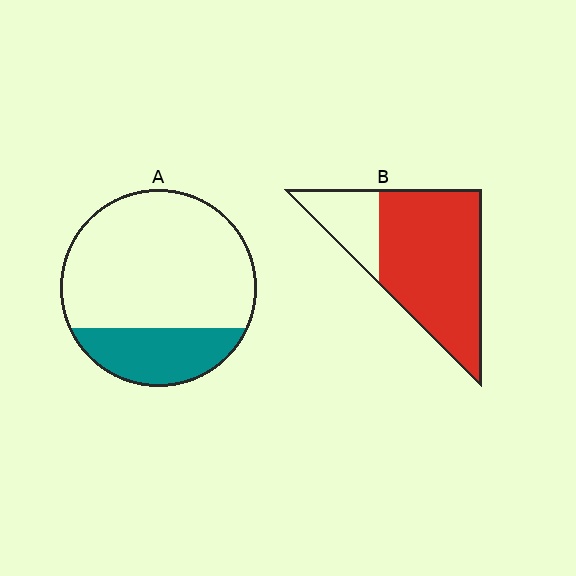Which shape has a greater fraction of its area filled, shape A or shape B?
Shape B.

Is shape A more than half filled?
No.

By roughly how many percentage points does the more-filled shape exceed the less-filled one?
By roughly 50 percentage points (B over A).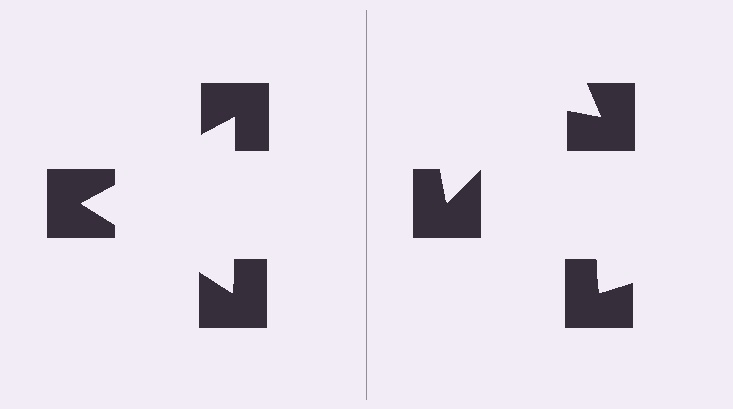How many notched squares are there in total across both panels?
6 — 3 on each side.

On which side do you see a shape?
An illusory triangle appears on the left side. On the right side the wedge cuts are rotated, so no coherent shape forms.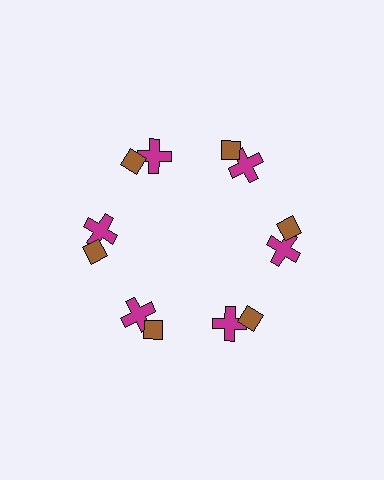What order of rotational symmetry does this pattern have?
This pattern has 6-fold rotational symmetry.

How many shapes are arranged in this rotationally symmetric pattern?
There are 12 shapes, arranged in 6 groups of 2.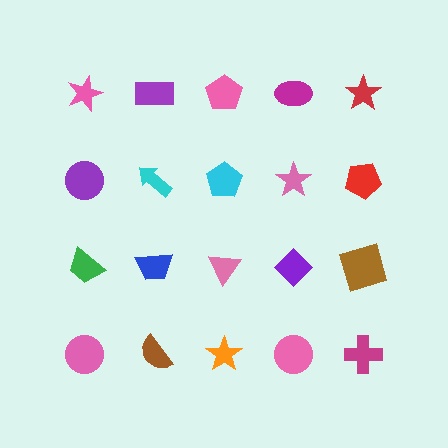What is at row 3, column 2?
A blue trapezoid.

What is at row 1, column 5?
A red star.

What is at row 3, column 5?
A brown square.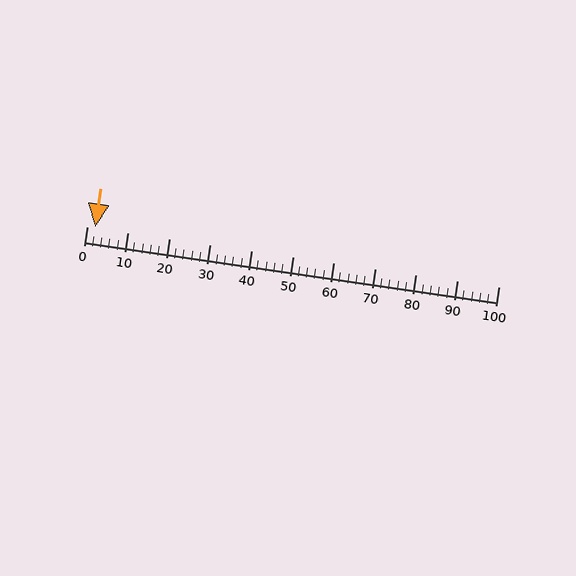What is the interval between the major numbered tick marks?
The major tick marks are spaced 10 units apart.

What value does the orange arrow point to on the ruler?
The orange arrow points to approximately 2.